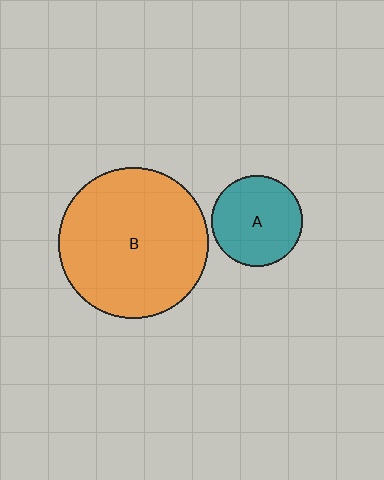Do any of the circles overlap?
No, none of the circles overlap.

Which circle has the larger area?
Circle B (orange).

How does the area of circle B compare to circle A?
Approximately 2.8 times.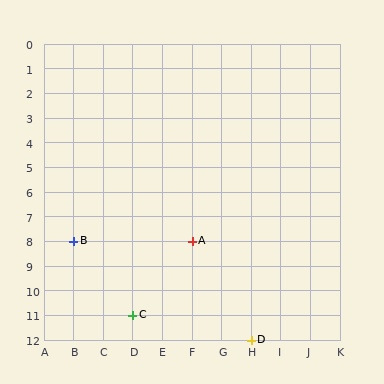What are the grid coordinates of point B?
Point B is at grid coordinates (B, 8).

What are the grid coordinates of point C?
Point C is at grid coordinates (D, 11).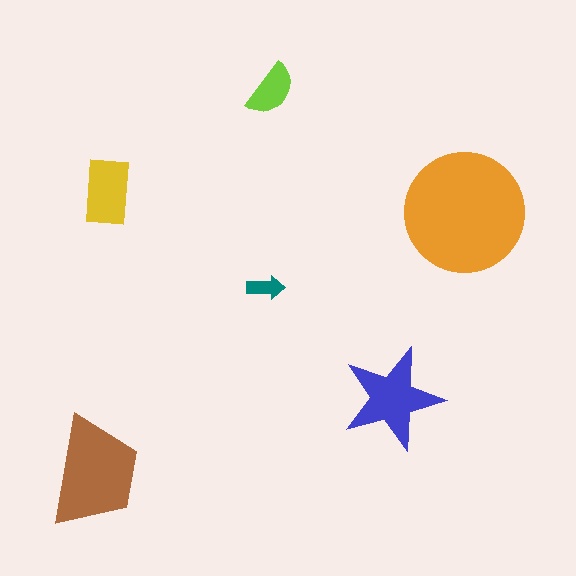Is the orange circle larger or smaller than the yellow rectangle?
Larger.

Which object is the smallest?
The teal arrow.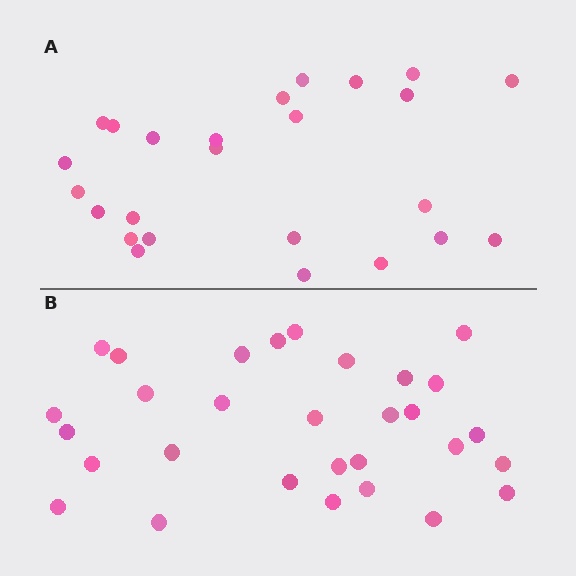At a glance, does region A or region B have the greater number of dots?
Region B (the bottom region) has more dots.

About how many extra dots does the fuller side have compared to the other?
Region B has about 5 more dots than region A.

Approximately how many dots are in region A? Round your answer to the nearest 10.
About 20 dots. (The exact count is 25, which rounds to 20.)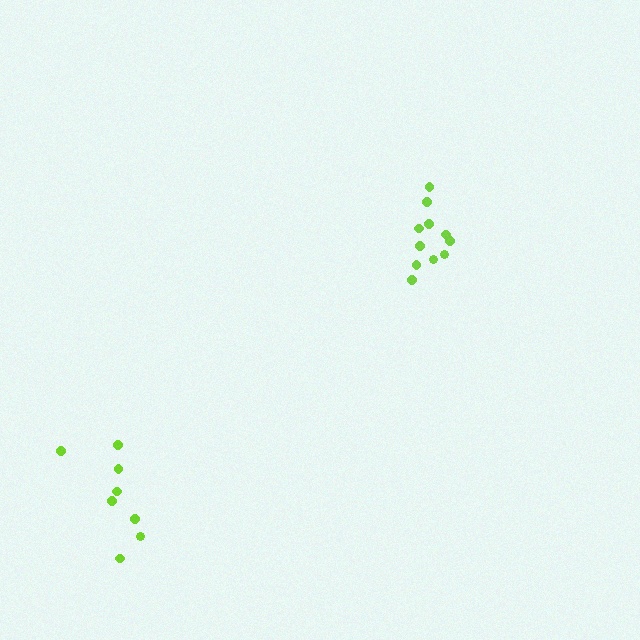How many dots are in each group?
Group 1: 11 dots, Group 2: 8 dots (19 total).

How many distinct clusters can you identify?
There are 2 distinct clusters.